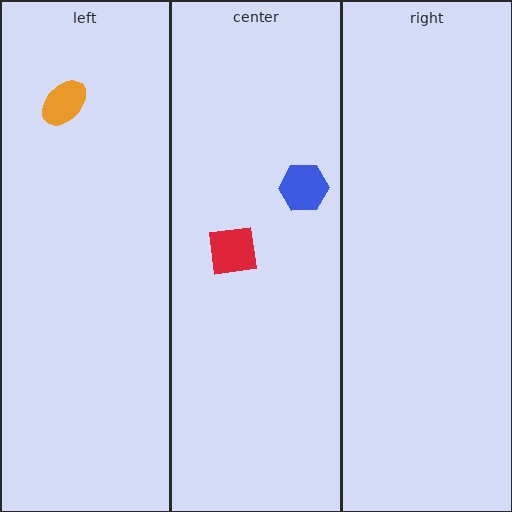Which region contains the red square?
The center region.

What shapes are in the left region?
The orange ellipse.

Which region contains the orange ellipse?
The left region.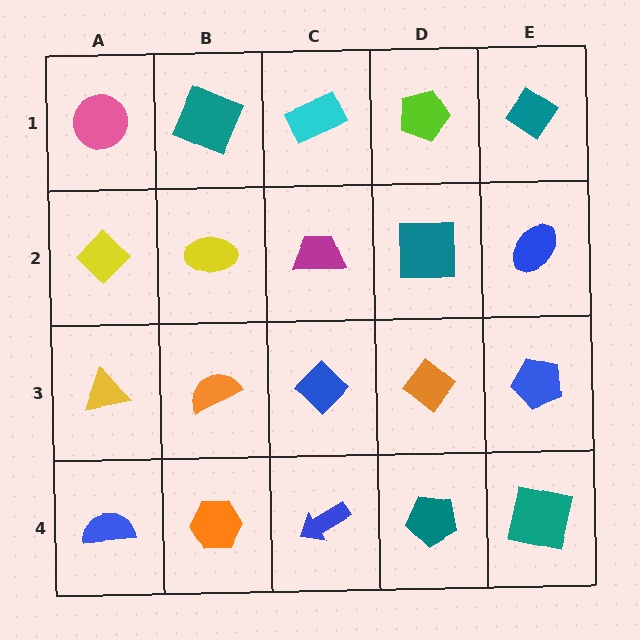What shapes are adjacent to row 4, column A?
A yellow triangle (row 3, column A), an orange hexagon (row 4, column B).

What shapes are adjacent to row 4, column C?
A blue diamond (row 3, column C), an orange hexagon (row 4, column B), a teal pentagon (row 4, column D).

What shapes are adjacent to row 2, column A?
A pink circle (row 1, column A), a yellow triangle (row 3, column A), a yellow ellipse (row 2, column B).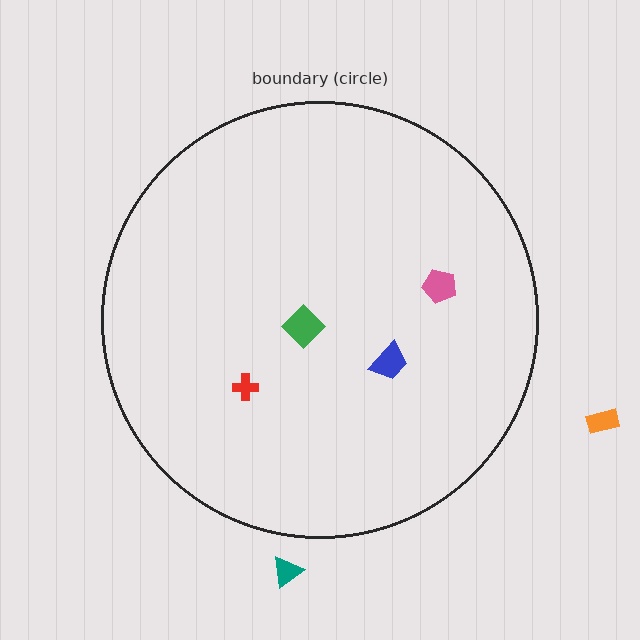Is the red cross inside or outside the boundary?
Inside.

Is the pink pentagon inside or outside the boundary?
Inside.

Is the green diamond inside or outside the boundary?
Inside.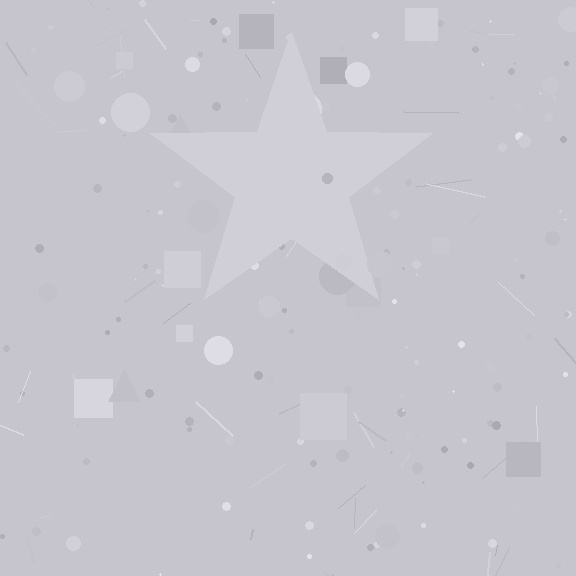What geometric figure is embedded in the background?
A star is embedded in the background.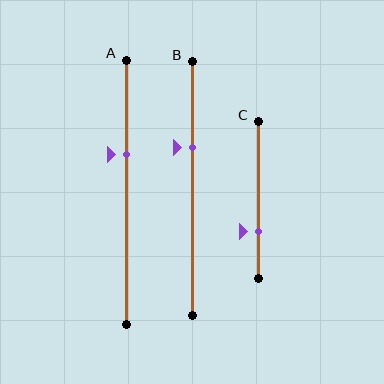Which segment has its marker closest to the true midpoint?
Segment A has its marker closest to the true midpoint.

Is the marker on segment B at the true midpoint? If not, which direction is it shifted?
No, the marker on segment B is shifted upward by about 16% of the segment length.